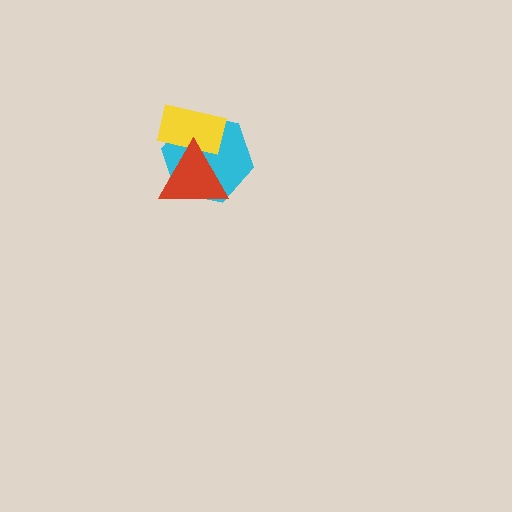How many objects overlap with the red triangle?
2 objects overlap with the red triangle.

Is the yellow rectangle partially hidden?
Yes, it is partially covered by another shape.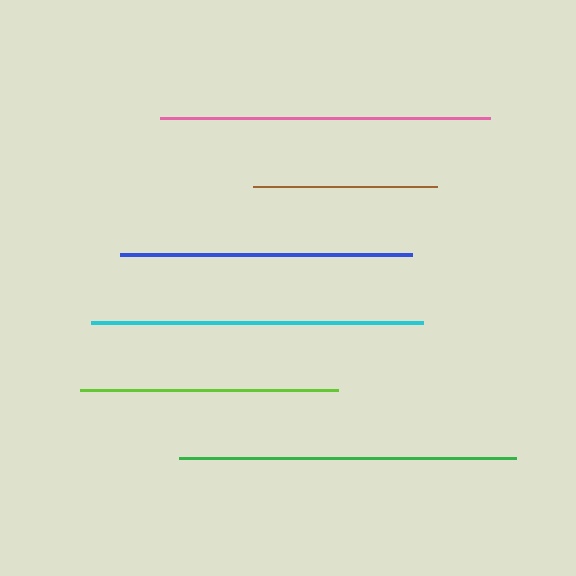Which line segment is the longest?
The green line is the longest at approximately 337 pixels.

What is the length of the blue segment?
The blue segment is approximately 291 pixels long.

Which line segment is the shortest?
The brown line is the shortest at approximately 184 pixels.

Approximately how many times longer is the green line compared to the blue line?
The green line is approximately 1.2 times the length of the blue line.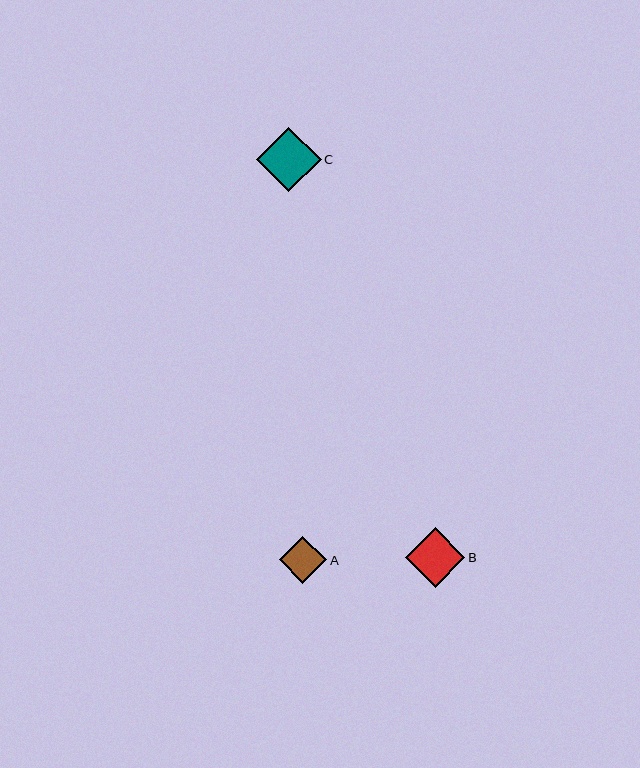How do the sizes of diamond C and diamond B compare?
Diamond C and diamond B are approximately the same size.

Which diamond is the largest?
Diamond C is the largest with a size of approximately 65 pixels.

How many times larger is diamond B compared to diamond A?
Diamond B is approximately 1.2 times the size of diamond A.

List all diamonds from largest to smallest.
From largest to smallest: C, B, A.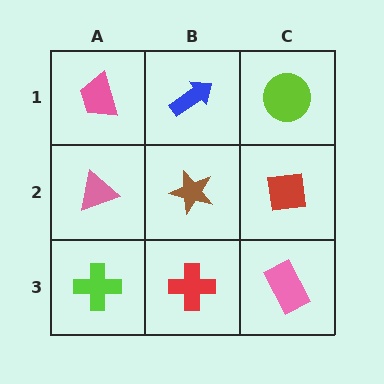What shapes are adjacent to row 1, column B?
A brown star (row 2, column B), a pink trapezoid (row 1, column A), a lime circle (row 1, column C).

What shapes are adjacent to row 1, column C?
A red square (row 2, column C), a blue arrow (row 1, column B).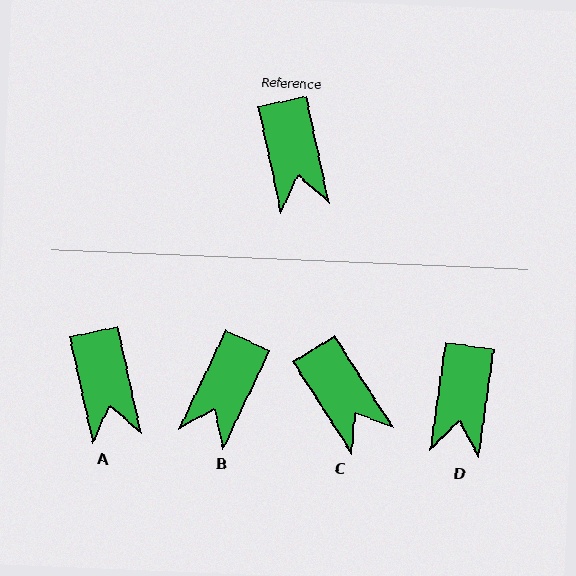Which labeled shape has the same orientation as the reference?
A.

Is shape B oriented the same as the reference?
No, it is off by about 37 degrees.